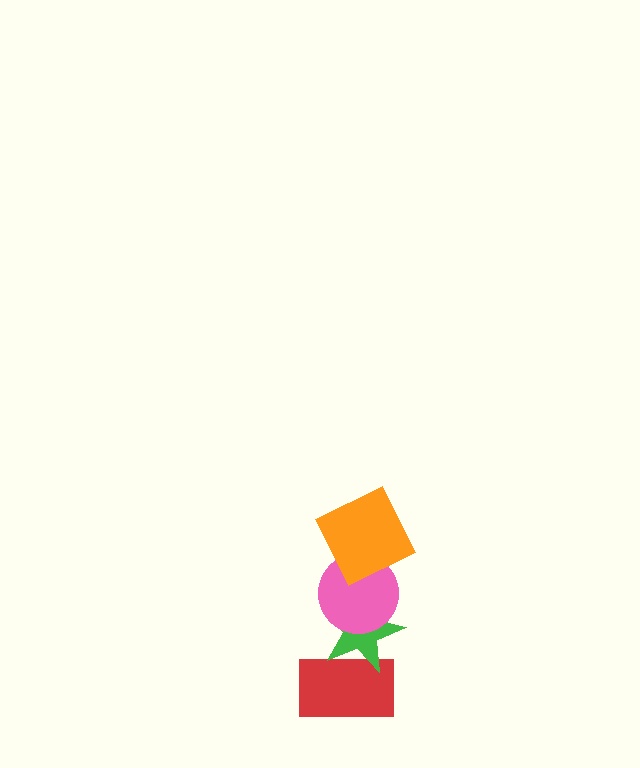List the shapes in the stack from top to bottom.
From top to bottom: the orange square, the pink circle, the green star, the red rectangle.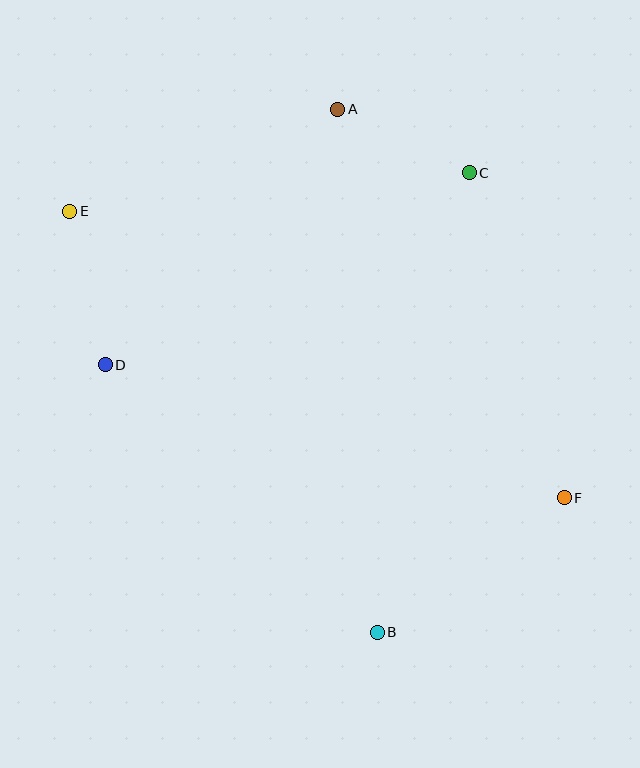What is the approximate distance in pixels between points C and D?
The distance between C and D is approximately 412 pixels.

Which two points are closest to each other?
Points A and C are closest to each other.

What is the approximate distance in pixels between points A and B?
The distance between A and B is approximately 525 pixels.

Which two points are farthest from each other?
Points E and F are farthest from each other.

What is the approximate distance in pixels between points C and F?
The distance between C and F is approximately 339 pixels.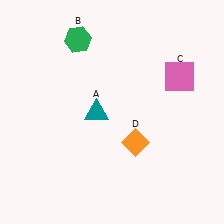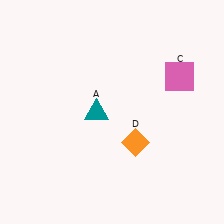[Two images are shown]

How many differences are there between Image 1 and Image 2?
There is 1 difference between the two images.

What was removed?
The green hexagon (B) was removed in Image 2.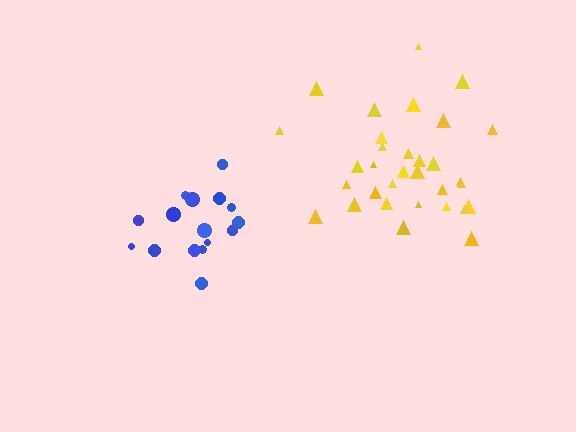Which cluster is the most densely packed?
Blue.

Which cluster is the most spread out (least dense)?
Yellow.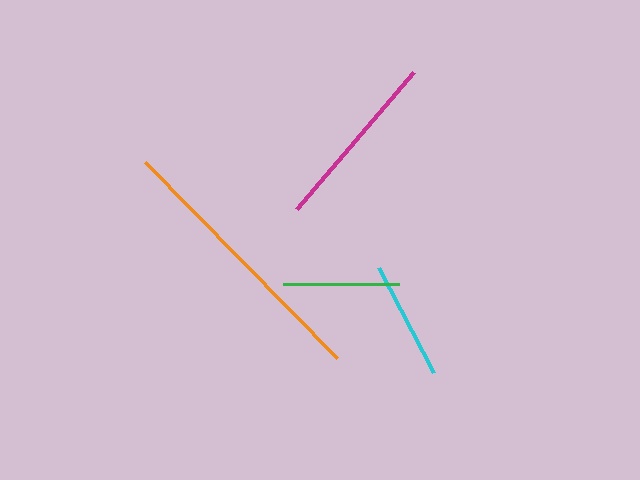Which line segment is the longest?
The orange line is the longest at approximately 275 pixels.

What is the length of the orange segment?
The orange segment is approximately 275 pixels long.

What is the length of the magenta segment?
The magenta segment is approximately 180 pixels long.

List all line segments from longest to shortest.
From longest to shortest: orange, magenta, cyan, green.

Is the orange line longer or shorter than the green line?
The orange line is longer than the green line.